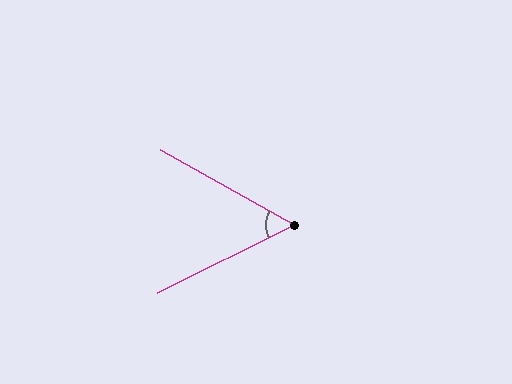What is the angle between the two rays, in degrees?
Approximately 56 degrees.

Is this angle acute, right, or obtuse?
It is acute.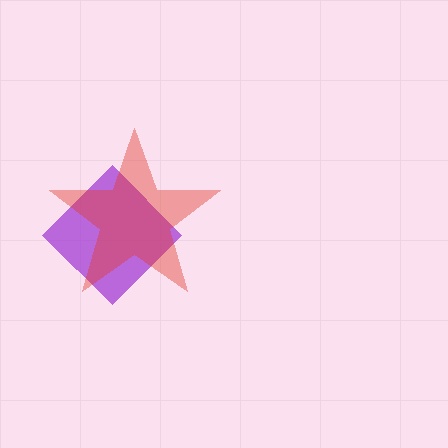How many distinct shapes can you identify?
There are 2 distinct shapes: a purple diamond, a red star.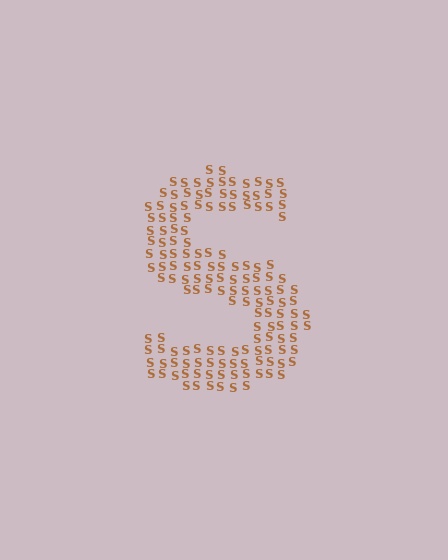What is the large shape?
The large shape is the letter S.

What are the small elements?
The small elements are letter S's.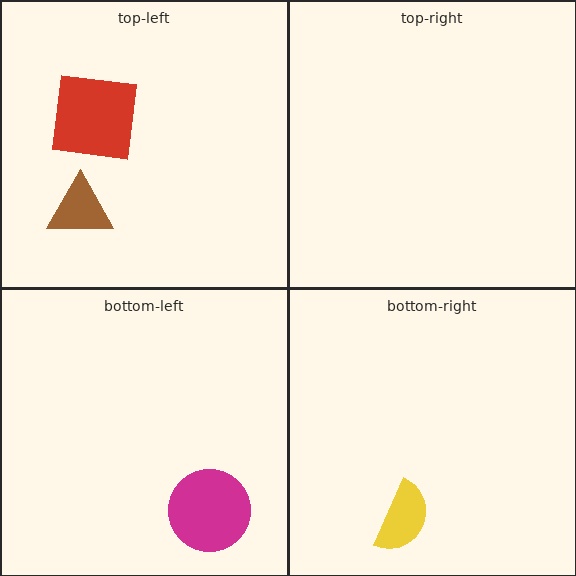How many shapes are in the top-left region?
2.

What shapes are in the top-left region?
The red square, the brown triangle.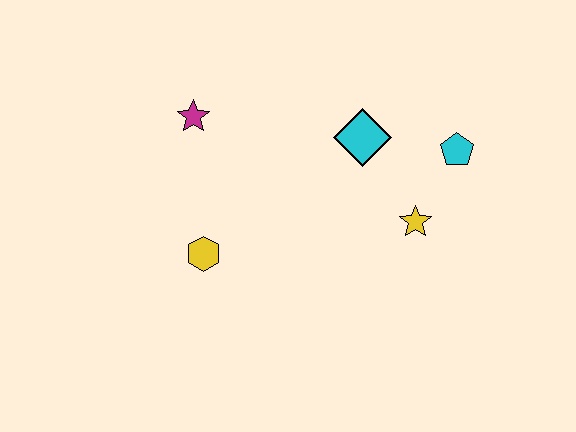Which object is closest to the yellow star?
The cyan pentagon is closest to the yellow star.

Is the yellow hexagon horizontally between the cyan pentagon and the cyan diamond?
No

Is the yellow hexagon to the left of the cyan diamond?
Yes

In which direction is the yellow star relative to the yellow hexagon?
The yellow star is to the right of the yellow hexagon.